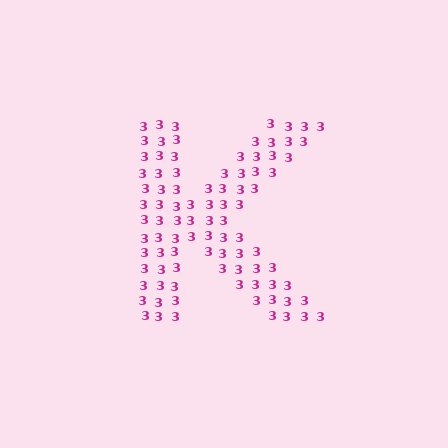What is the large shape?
The large shape is the letter K.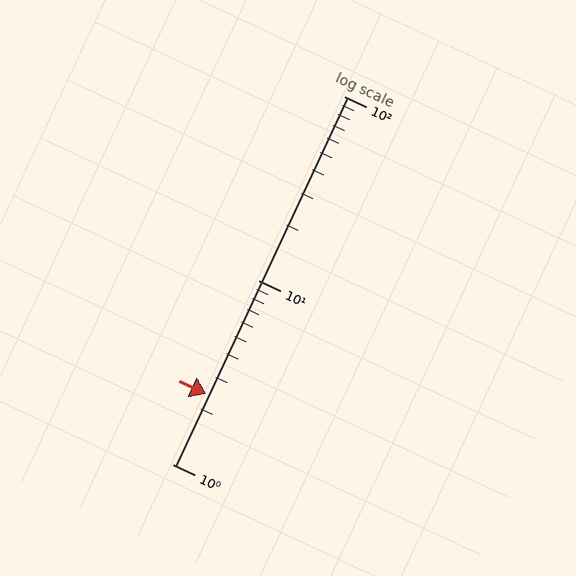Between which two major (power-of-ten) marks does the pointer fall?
The pointer is between 1 and 10.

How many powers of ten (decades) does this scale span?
The scale spans 2 decades, from 1 to 100.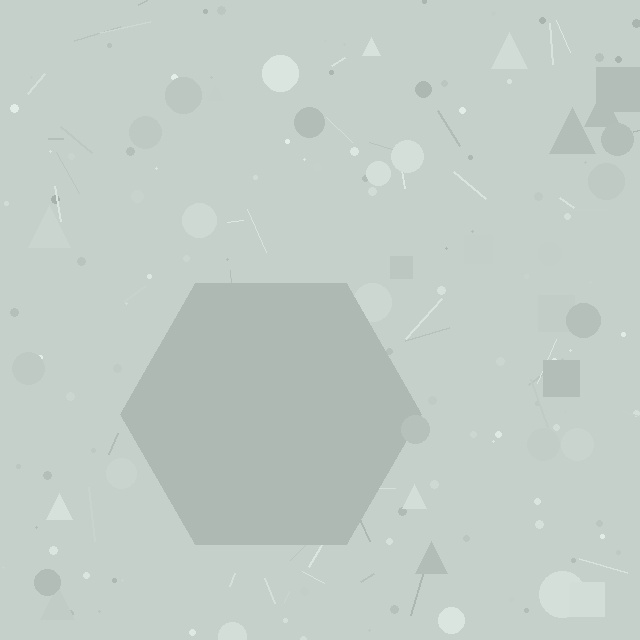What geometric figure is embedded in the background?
A hexagon is embedded in the background.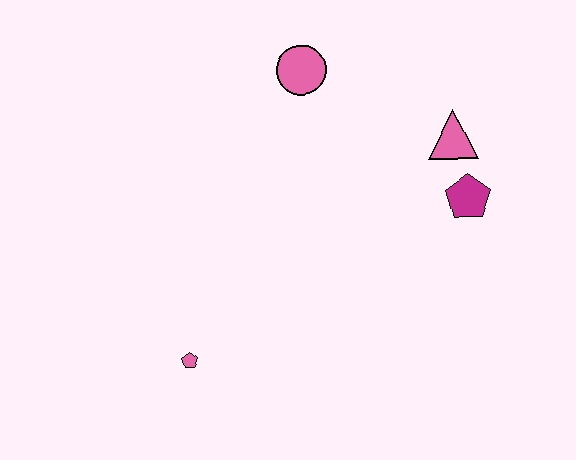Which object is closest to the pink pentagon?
The pink circle is closest to the pink pentagon.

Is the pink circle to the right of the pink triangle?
No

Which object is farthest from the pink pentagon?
The pink triangle is farthest from the pink pentagon.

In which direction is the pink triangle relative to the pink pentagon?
The pink triangle is to the right of the pink pentagon.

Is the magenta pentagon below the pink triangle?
Yes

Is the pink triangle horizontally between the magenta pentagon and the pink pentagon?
Yes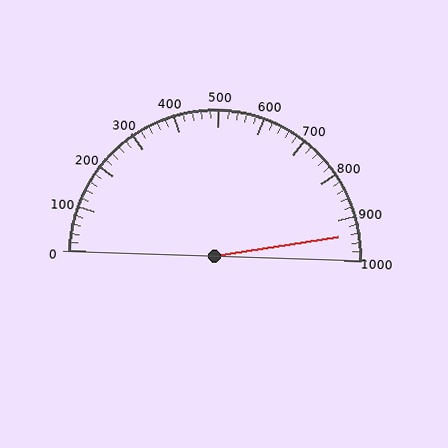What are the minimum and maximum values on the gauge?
The gauge ranges from 0 to 1000.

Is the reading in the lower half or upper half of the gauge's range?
The reading is in the upper half of the range (0 to 1000).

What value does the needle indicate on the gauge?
The needle indicates approximately 940.